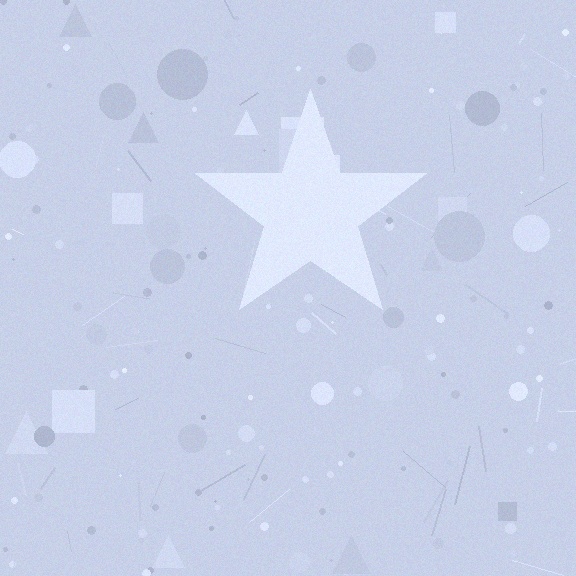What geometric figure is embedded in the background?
A star is embedded in the background.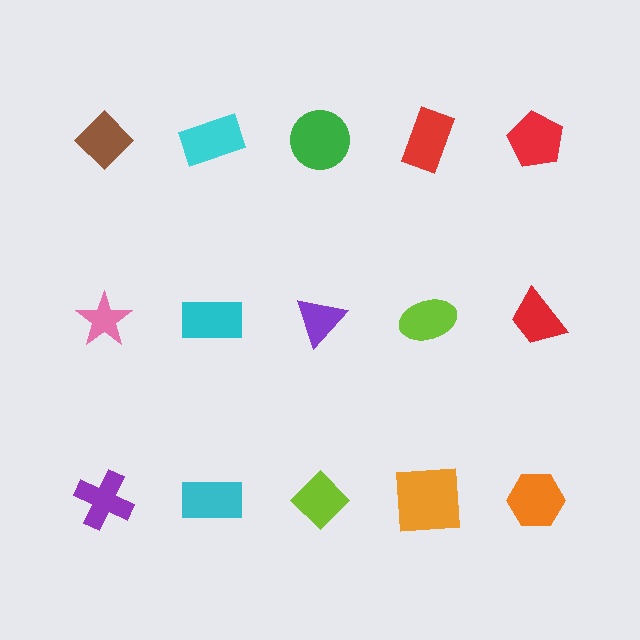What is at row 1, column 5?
A red pentagon.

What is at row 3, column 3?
A lime diamond.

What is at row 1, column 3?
A green circle.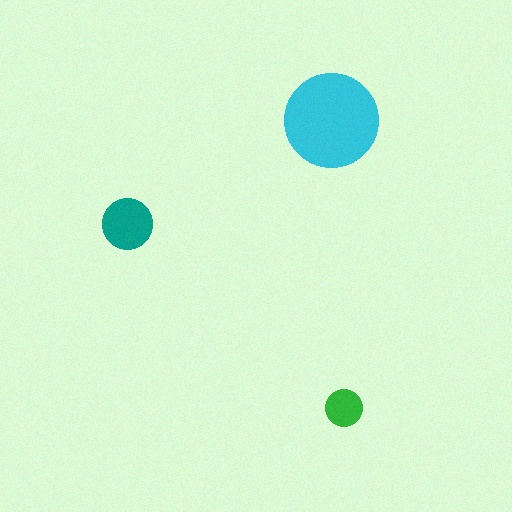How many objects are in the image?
There are 3 objects in the image.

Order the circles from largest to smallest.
the cyan one, the teal one, the green one.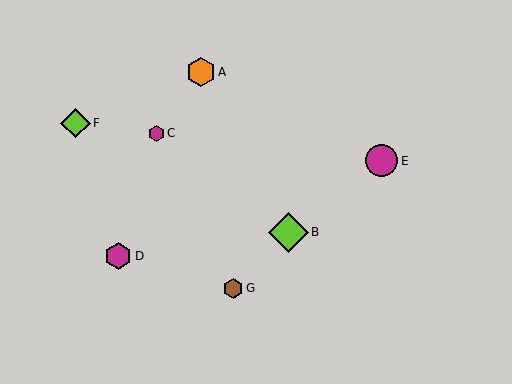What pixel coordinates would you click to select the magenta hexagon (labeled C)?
Click at (156, 133) to select the magenta hexagon C.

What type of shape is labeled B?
Shape B is a lime diamond.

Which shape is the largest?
The lime diamond (labeled B) is the largest.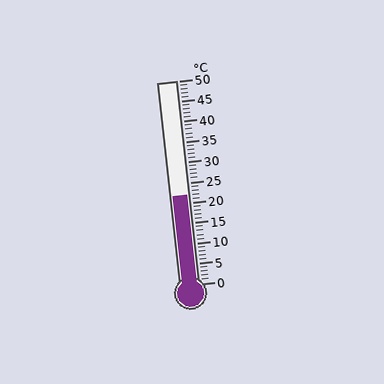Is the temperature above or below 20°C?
The temperature is above 20°C.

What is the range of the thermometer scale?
The thermometer scale ranges from 0°C to 50°C.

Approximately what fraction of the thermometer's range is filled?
The thermometer is filled to approximately 45% of its range.